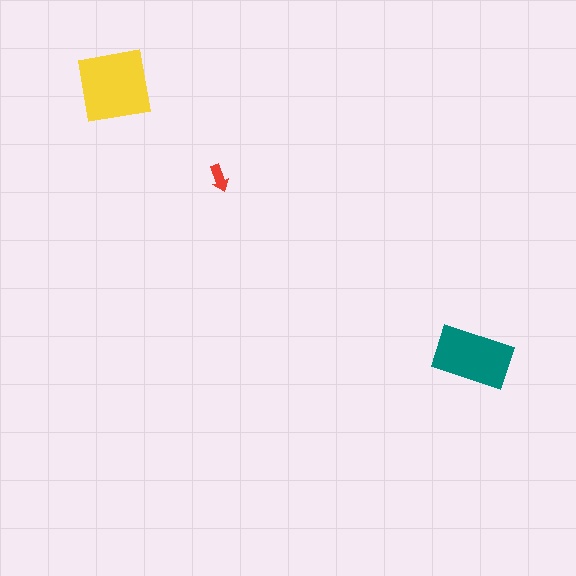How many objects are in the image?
There are 3 objects in the image.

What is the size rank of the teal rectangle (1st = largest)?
2nd.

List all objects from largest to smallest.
The yellow square, the teal rectangle, the red arrow.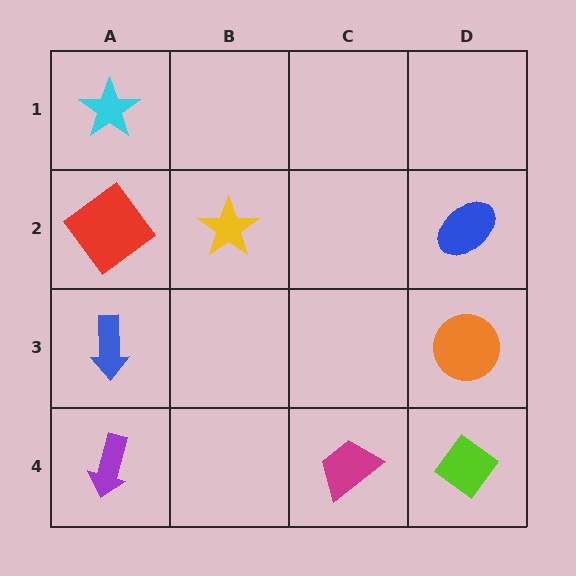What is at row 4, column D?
A lime diamond.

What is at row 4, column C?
A magenta trapezoid.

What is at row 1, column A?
A cyan star.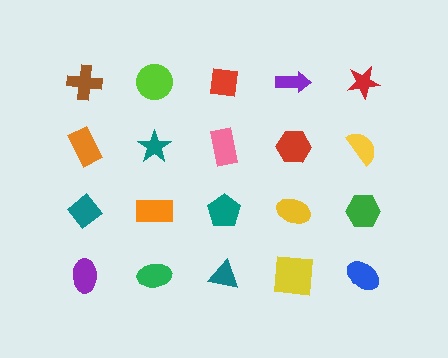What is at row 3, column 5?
A green hexagon.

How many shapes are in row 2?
5 shapes.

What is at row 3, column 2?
An orange rectangle.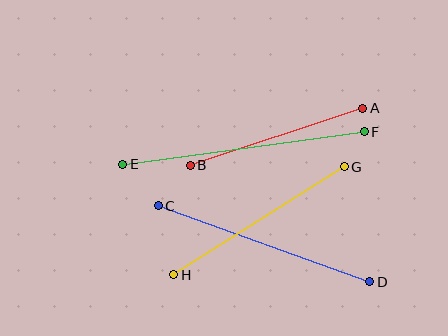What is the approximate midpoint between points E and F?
The midpoint is at approximately (243, 148) pixels.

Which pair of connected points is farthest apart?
Points E and F are farthest apart.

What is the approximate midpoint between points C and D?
The midpoint is at approximately (264, 244) pixels.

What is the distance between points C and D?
The distance is approximately 224 pixels.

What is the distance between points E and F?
The distance is approximately 243 pixels.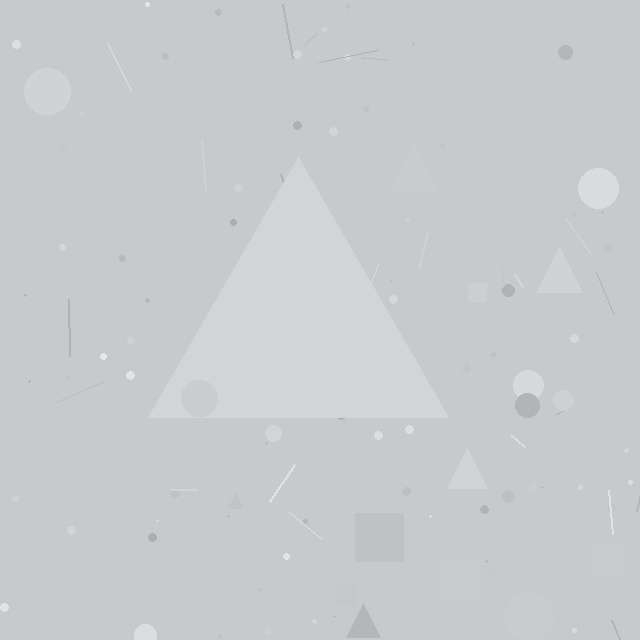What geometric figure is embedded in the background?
A triangle is embedded in the background.